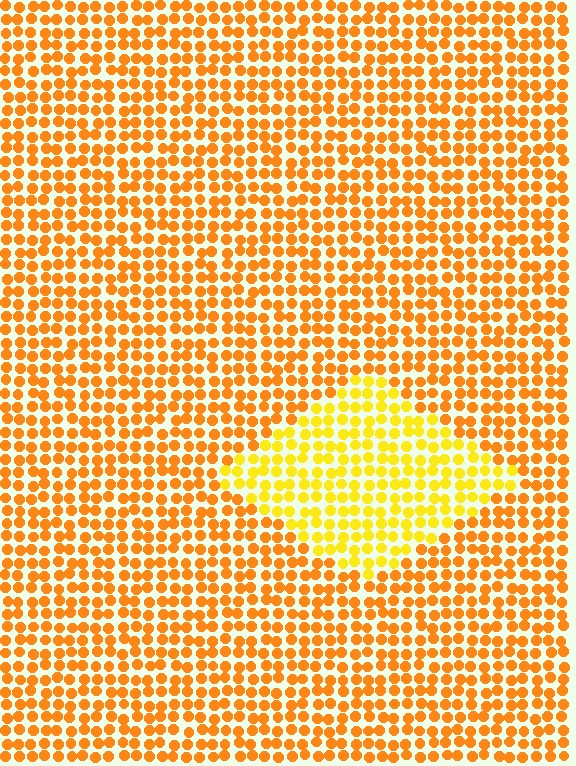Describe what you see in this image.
The image is filled with small orange elements in a uniform arrangement. A diamond-shaped region is visible where the elements are tinted to a slightly different hue, forming a subtle color boundary.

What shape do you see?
I see a diamond.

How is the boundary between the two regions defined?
The boundary is defined purely by a slight shift in hue (about 26 degrees). Spacing, size, and orientation are identical on both sides.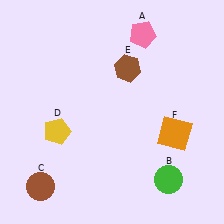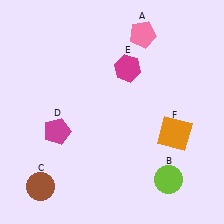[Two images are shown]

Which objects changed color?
B changed from green to lime. D changed from yellow to magenta. E changed from brown to magenta.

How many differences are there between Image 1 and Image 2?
There are 3 differences between the two images.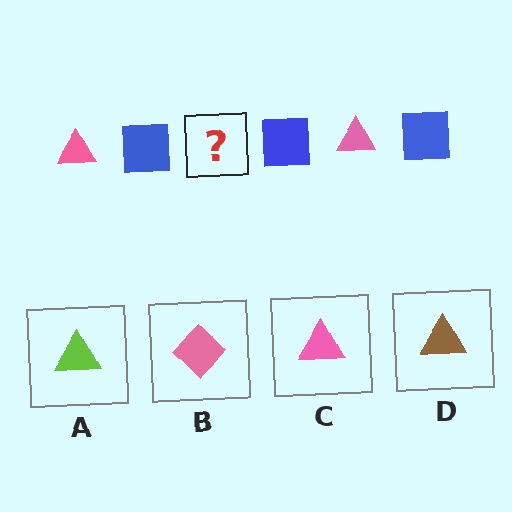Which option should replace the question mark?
Option C.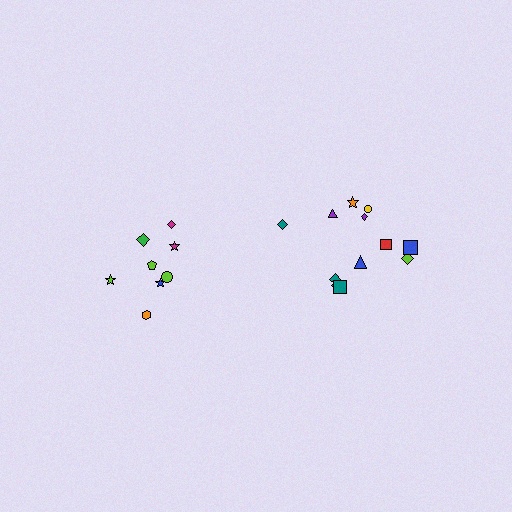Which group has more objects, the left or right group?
The right group.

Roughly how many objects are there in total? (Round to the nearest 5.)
Roughly 20 objects in total.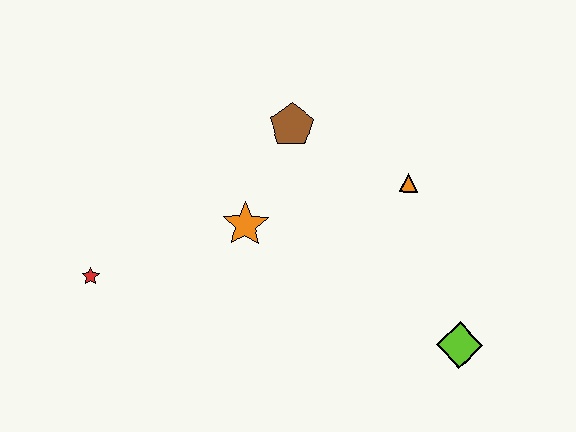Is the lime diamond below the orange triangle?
Yes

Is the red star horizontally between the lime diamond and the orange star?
No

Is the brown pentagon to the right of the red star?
Yes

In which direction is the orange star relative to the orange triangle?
The orange star is to the left of the orange triangle.